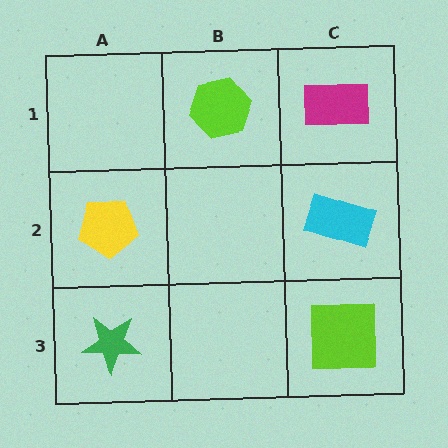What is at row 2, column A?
A yellow pentagon.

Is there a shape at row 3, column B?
No, that cell is empty.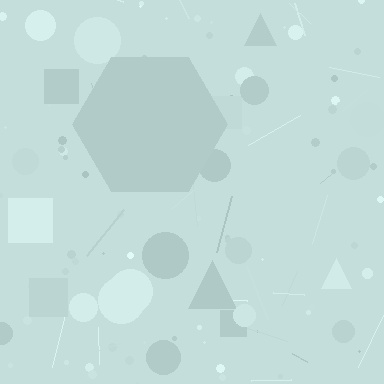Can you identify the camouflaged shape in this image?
The camouflaged shape is a hexagon.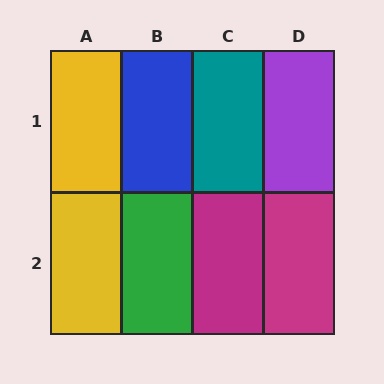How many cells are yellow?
2 cells are yellow.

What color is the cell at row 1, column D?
Purple.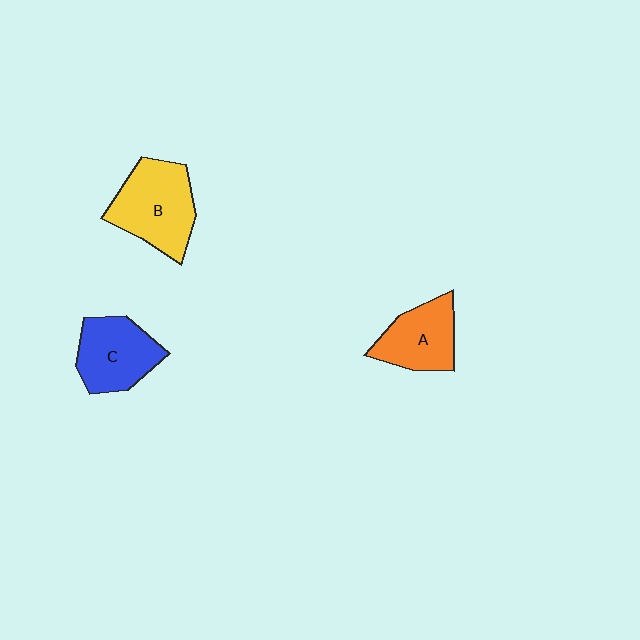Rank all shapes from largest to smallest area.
From largest to smallest: B (yellow), C (blue), A (orange).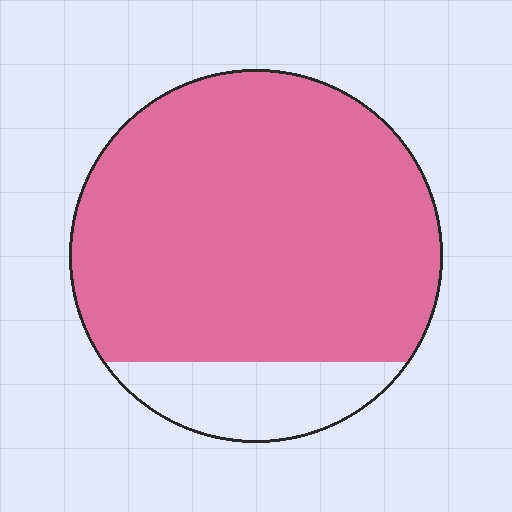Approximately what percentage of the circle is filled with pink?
Approximately 85%.